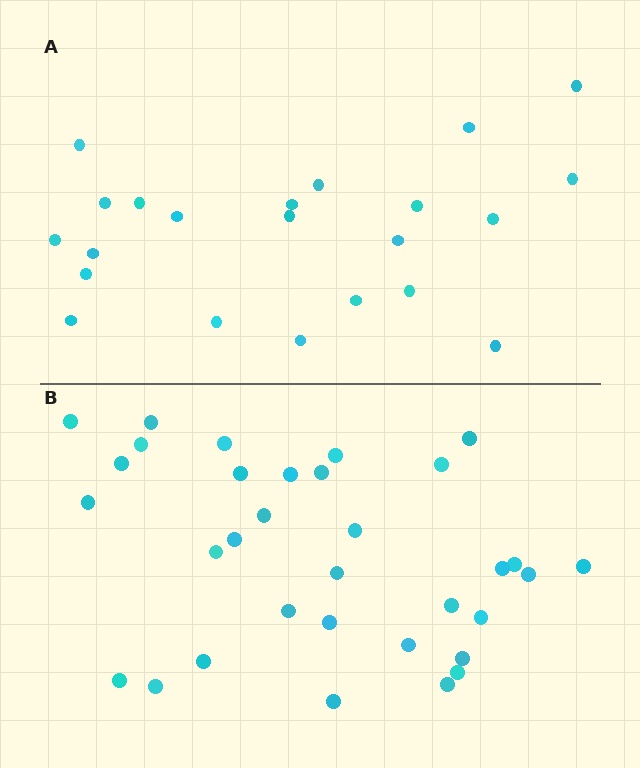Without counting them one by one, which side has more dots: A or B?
Region B (the bottom region) has more dots.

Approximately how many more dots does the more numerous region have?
Region B has roughly 12 or so more dots than region A.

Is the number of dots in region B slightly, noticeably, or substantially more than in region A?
Region B has substantially more. The ratio is roughly 1.5 to 1.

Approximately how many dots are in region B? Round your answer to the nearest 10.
About 30 dots. (The exact count is 33, which rounds to 30.)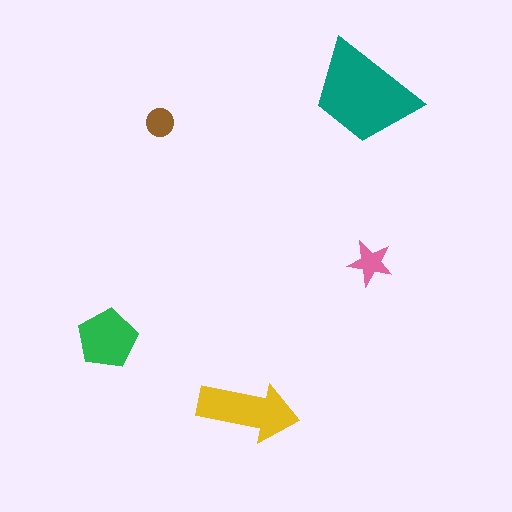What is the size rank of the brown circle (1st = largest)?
5th.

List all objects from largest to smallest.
The teal trapezoid, the yellow arrow, the green pentagon, the pink star, the brown circle.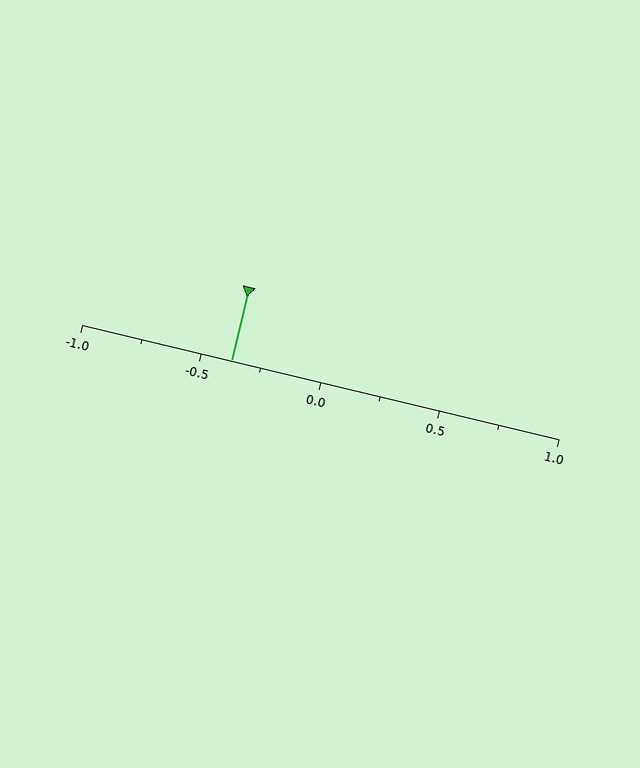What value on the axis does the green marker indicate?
The marker indicates approximately -0.38.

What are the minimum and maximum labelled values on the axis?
The axis runs from -1.0 to 1.0.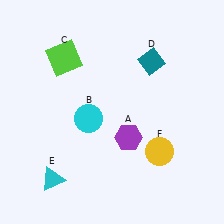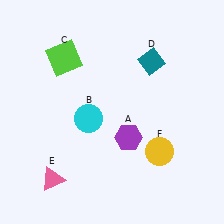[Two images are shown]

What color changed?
The triangle (E) changed from cyan in Image 1 to pink in Image 2.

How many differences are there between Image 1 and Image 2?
There is 1 difference between the two images.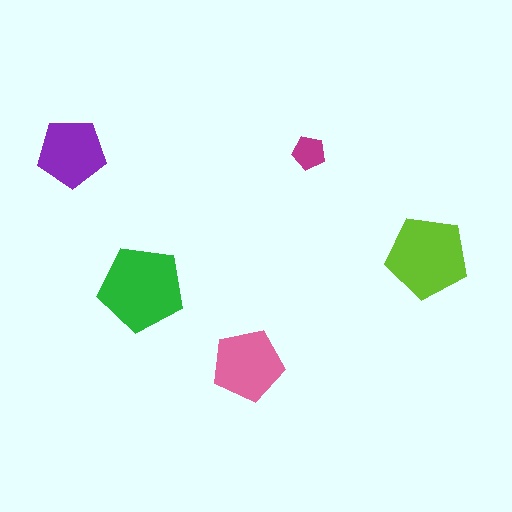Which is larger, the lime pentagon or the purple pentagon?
The lime one.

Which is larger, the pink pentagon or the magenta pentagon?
The pink one.